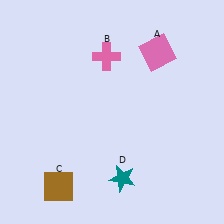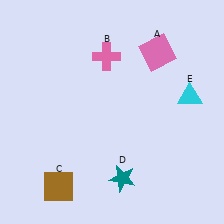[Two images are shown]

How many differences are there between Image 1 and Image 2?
There is 1 difference between the two images.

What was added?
A cyan triangle (E) was added in Image 2.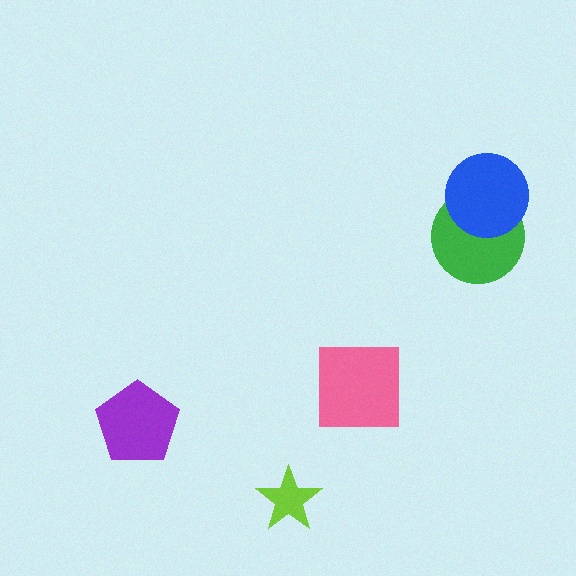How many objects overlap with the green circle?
1 object overlaps with the green circle.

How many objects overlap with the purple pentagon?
0 objects overlap with the purple pentagon.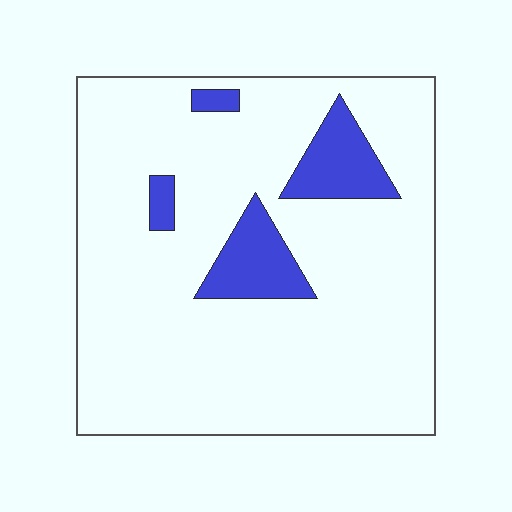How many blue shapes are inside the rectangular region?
4.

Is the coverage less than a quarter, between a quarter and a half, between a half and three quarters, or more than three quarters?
Less than a quarter.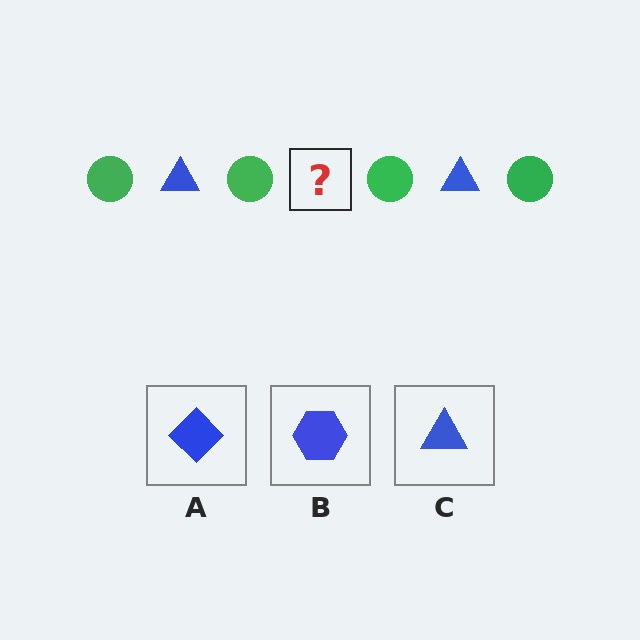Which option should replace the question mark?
Option C.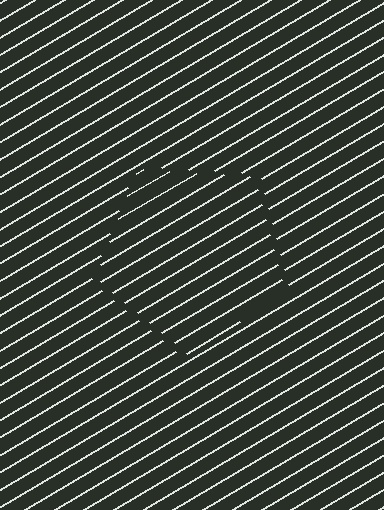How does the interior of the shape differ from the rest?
The interior of the shape contains the same grating, shifted by half a period — the contour is defined by the phase discontinuity where line-ends from the inner and outer gratings abut.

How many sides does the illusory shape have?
5 sides — the line-ends trace a pentagon.